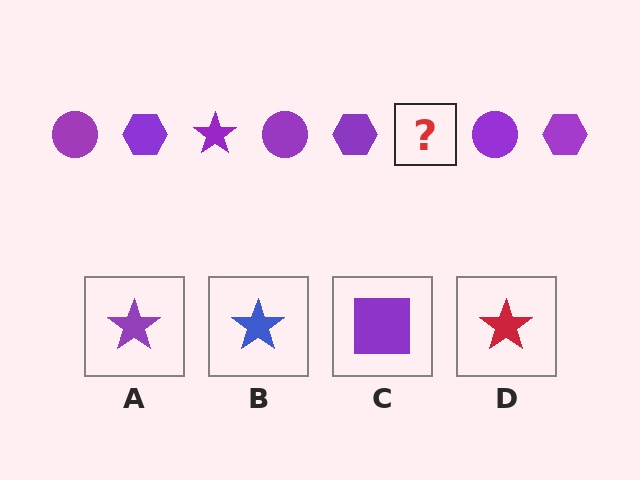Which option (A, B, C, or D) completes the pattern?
A.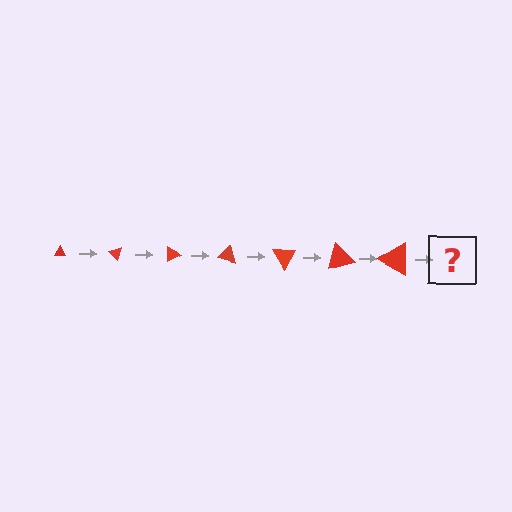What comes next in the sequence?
The next element should be a triangle, larger than the previous one and rotated 315 degrees from the start.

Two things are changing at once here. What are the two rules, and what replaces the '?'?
The two rules are that the triangle grows larger each step and it rotates 45 degrees each step. The '?' should be a triangle, larger than the previous one and rotated 315 degrees from the start.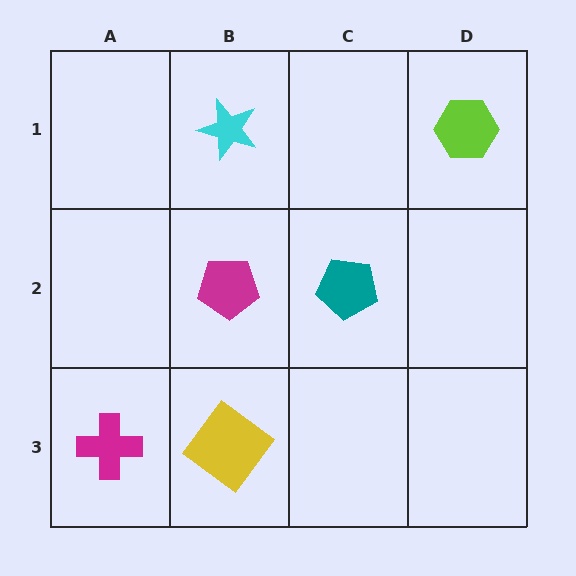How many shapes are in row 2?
2 shapes.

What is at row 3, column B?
A yellow diamond.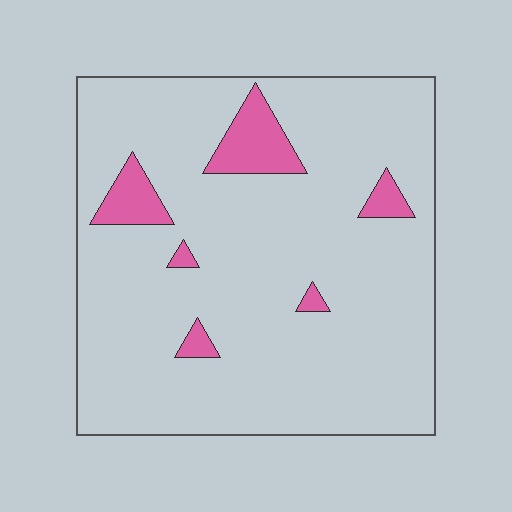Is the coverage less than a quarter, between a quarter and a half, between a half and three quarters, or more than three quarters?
Less than a quarter.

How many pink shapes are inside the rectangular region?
6.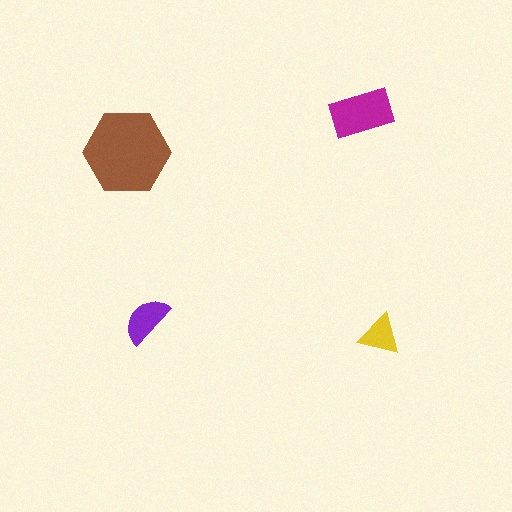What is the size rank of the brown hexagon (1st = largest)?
1st.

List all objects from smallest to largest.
The yellow triangle, the purple semicircle, the magenta rectangle, the brown hexagon.